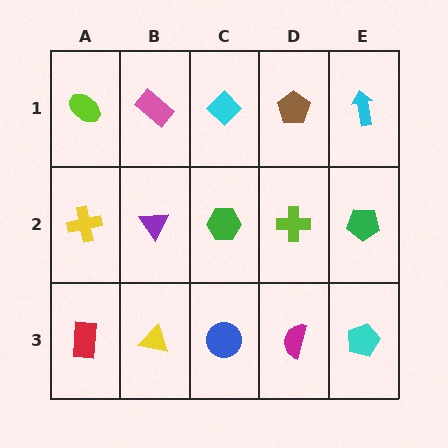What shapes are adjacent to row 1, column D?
A lime cross (row 2, column D), a cyan diamond (row 1, column C), a cyan arrow (row 1, column E).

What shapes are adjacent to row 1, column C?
A green hexagon (row 2, column C), a pink rectangle (row 1, column B), a brown pentagon (row 1, column D).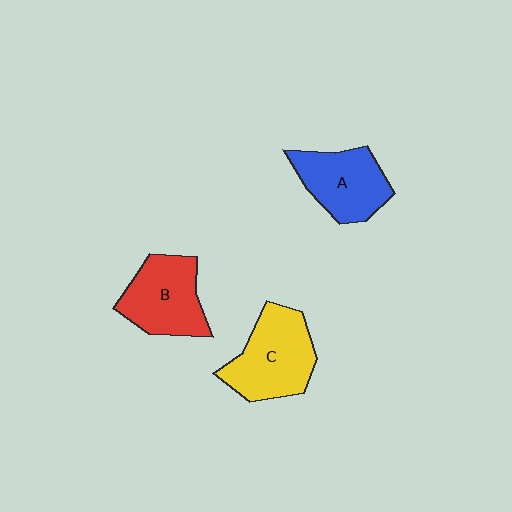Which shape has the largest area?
Shape C (yellow).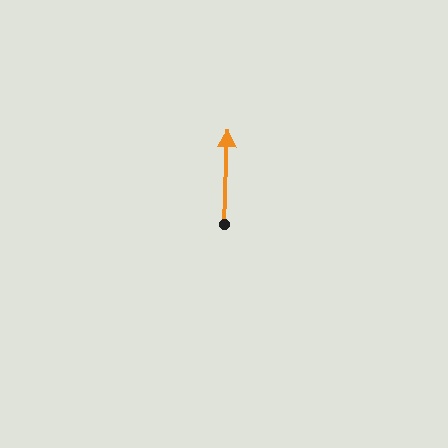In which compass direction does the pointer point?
North.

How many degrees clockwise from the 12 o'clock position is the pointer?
Approximately 2 degrees.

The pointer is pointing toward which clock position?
Roughly 12 o'clock.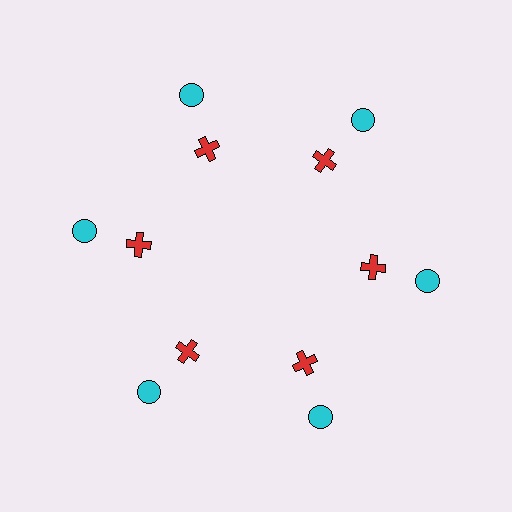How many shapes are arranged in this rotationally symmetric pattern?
There are 12 shapes, arranged in 6 groups of 2.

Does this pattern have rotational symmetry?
Yes, this pattern has 6-fold rotational symmetry. It looks the same after rotating 60 degrees around the center.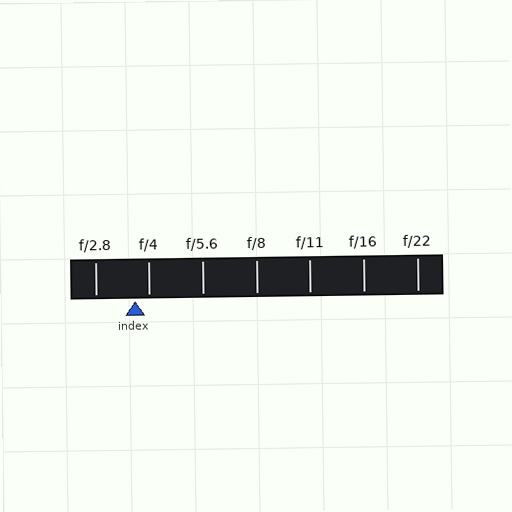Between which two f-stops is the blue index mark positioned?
The index mark is between f/2.8 and f/4.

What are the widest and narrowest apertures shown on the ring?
The widest aperture shown is f/2.8 and the narrowest is f/22.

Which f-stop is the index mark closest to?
The index mark is closest to f/4.